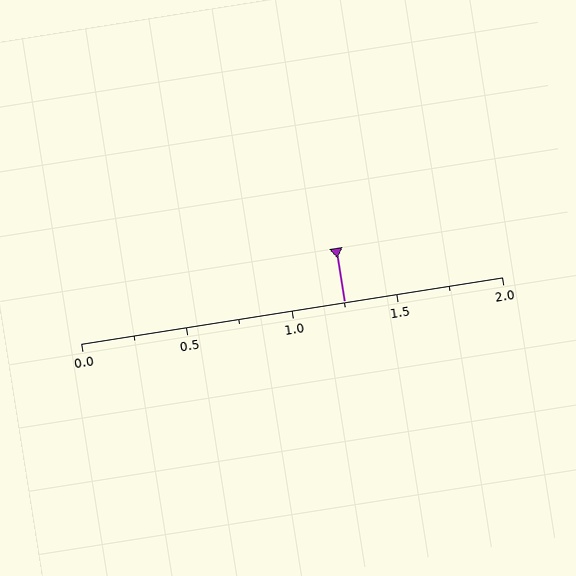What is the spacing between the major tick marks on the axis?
The major ticks are spaced 0.5 apart.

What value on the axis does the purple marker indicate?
The marker indicates approximately 1.25.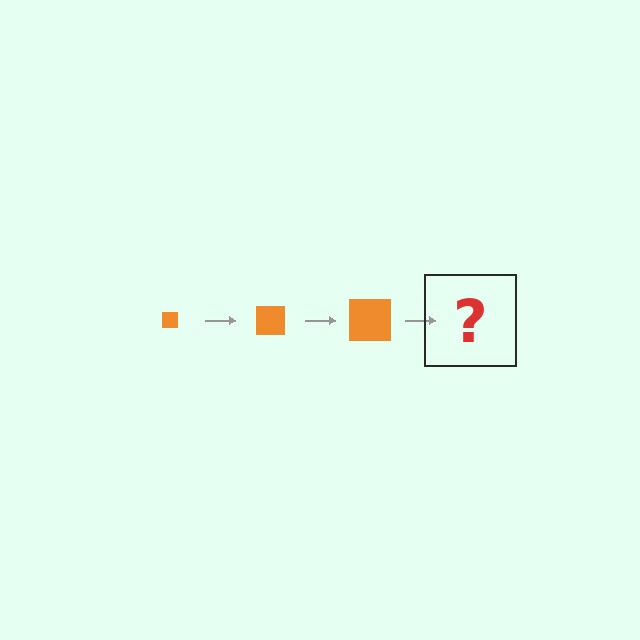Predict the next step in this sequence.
The next step is an orange square, larger than the previous one.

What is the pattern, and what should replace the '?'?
The pattern is that the square gets progressively larger each step. The '?' should be an orange square, larger than the previous one.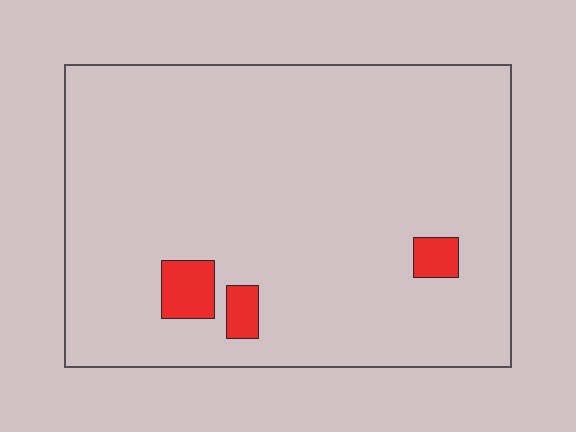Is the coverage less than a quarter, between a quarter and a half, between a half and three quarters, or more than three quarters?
Less than a quarter.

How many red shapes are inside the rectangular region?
3.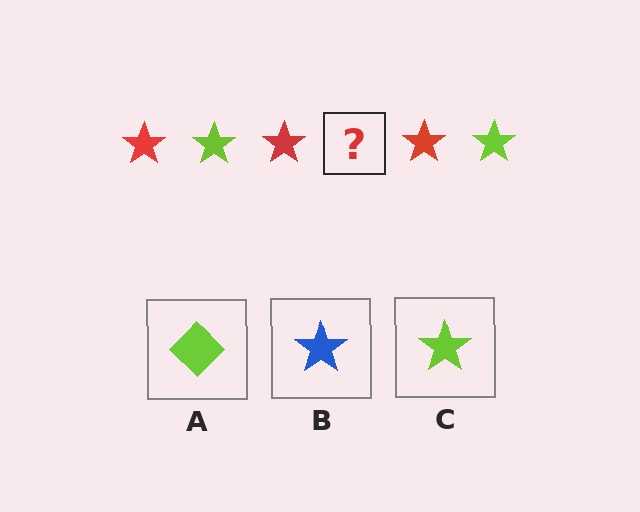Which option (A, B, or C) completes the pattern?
C.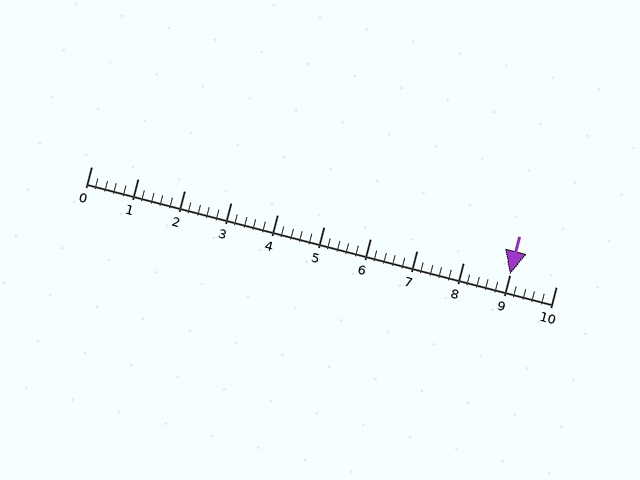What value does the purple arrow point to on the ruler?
The purple arrow points to approximately 9.0.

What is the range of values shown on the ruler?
The ruler shows values from 0 to 10.